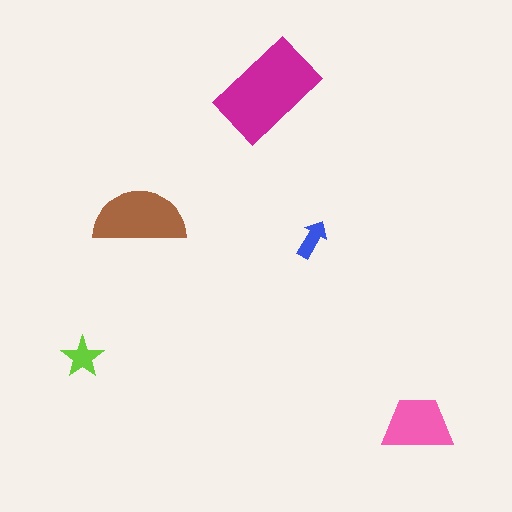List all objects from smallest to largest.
The blue arrow, the lime star, the pink trapezoid, the brown semicircle, the magenta rectangle.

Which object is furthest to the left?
The lime star is leftmost.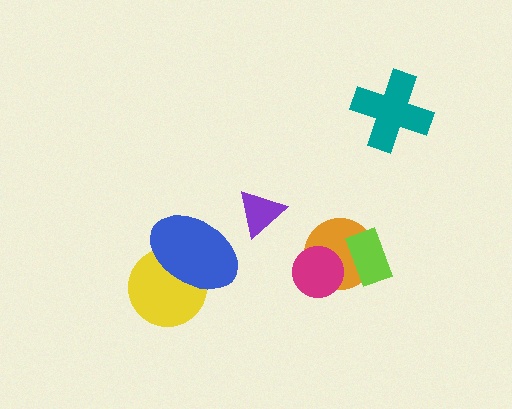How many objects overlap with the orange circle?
2 objects overlap with the orange circle.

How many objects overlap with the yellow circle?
1 object overlaps with the yellow circle.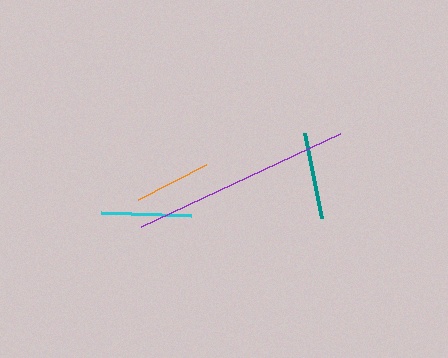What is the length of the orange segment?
The orange segment is approximately 76 pixels long.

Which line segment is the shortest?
The orange line is the shortest at approximately 76 pixels.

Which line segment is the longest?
The purple line is the longest at approximately 220 pixels.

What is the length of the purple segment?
The purple segment is approximately 220 pixels long.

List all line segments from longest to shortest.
From longest to shortest: purple, cyan, teal, orange.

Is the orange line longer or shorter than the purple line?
The purple line is longer than the orange line.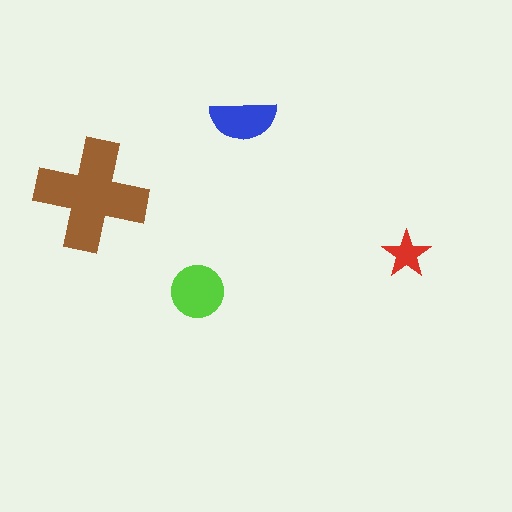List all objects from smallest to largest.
The red star, the blue semicircle, the lime circle, the brown cross.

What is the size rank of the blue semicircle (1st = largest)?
3rd.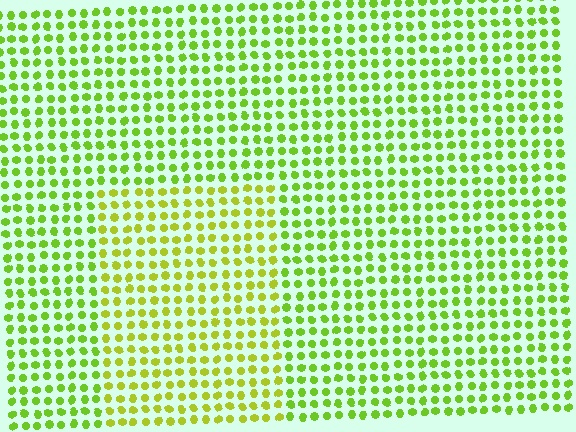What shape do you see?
I see a rectangle.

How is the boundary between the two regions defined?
The boundary is defined purely by a slight shift in hue (about 23 degrees). Spacing, size, and orientation are identical on both sides.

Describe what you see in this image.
The image is filled with small lime elements in a uniform arrangement. A rectangle-shaped region is visible where the elements are tinted to a slightly different hue, forming a subtle color boundary.